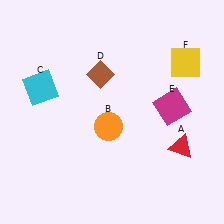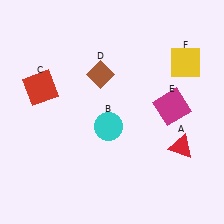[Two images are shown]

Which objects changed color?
B changed from orange to cyan. C changed from cyan to red.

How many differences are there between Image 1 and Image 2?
There are 2 differences between the two images.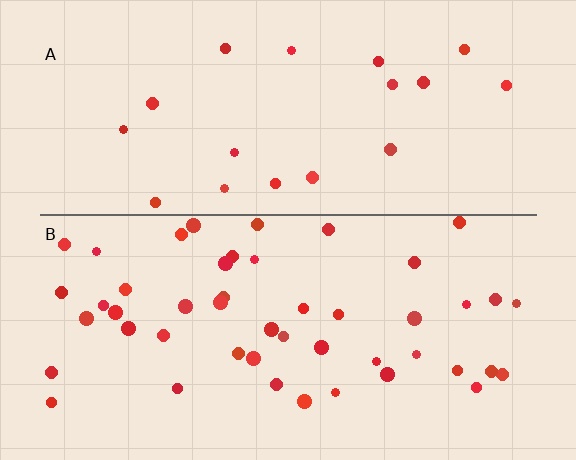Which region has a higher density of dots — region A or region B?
B (the bottom).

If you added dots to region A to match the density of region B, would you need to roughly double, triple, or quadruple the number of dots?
Approximately triple.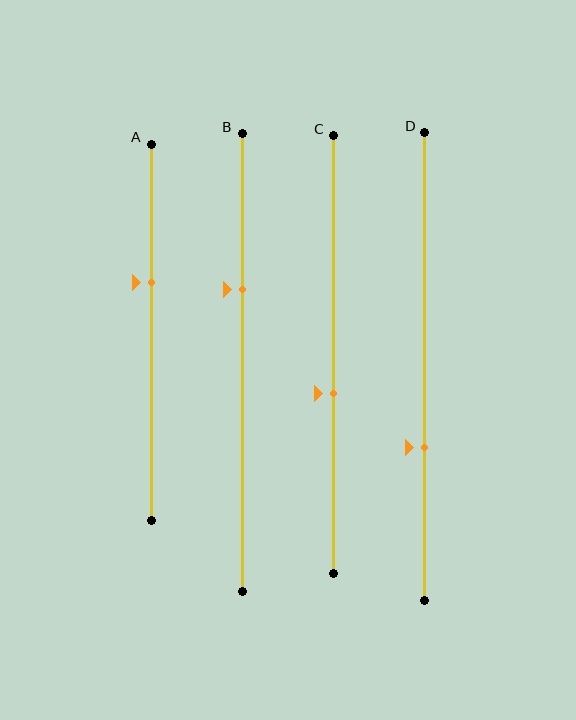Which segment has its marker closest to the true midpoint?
Segment C has its marker closest to the true midpoint.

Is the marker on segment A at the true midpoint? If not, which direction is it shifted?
No, the marker on segment A is shifted upward by about 13% of the segment length.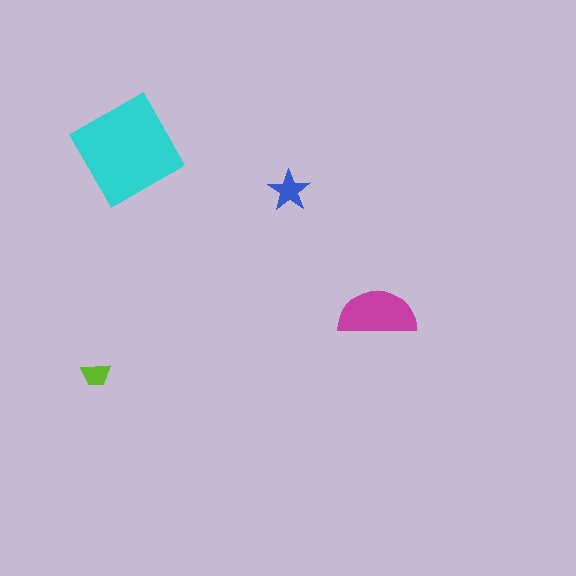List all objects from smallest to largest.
The lime trapezoid, the blue star, the magenta semicircle, the cyan diamond.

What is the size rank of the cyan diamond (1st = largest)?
1st.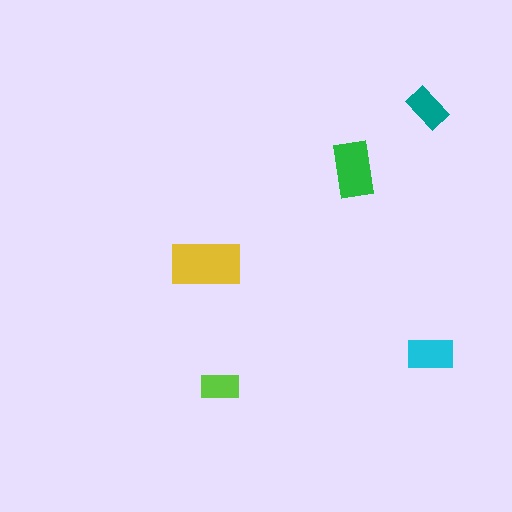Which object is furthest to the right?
The cyan rectangle is rightmost.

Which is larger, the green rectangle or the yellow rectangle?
The yellow one.